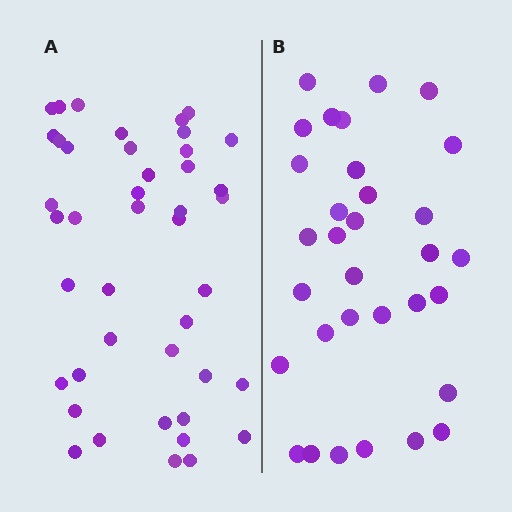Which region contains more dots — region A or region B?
Region A (the left region) has more dots.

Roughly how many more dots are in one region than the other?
Region A has roughly 12 or so more dots than region B.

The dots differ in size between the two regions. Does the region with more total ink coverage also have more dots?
No. Region B has more total ink coverage because its dots are larger, but region A actually contains more individual dots. Total area can be misleading — the number of items is what matters here.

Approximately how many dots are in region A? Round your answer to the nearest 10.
About 40 dots. (The exact count is 43, which rounds to 40.)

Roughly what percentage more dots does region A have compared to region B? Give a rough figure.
About 35% more.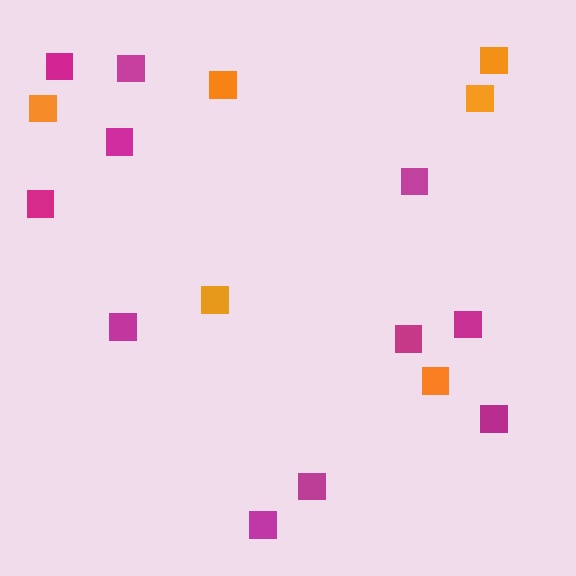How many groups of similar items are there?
There are 2 groups: one group of magenta squares (11) and one group of orange squares (6).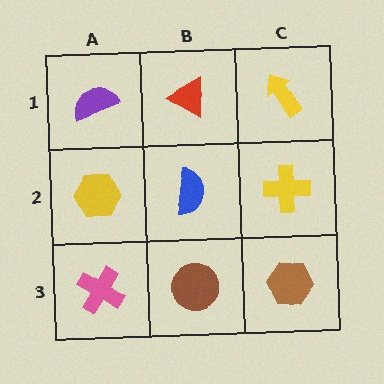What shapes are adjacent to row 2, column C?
A yellow arrow (row 1, column C), a brown hexagon (row 3, column C), a blue semicircle (row 2, column B).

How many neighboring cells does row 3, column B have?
3.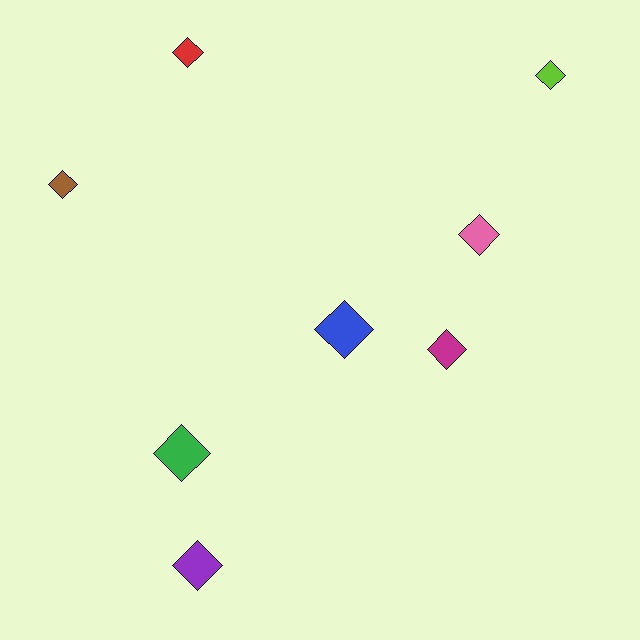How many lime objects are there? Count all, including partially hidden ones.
There is 1 lime object.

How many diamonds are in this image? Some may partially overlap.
There are 8 diamonds.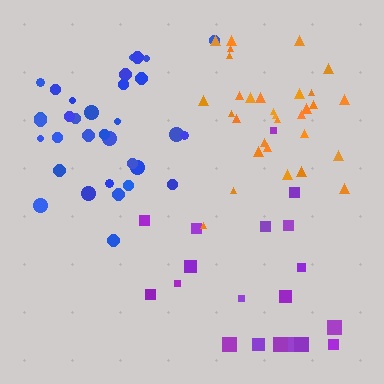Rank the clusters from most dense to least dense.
blue, orange, purple.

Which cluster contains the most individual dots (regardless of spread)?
Blue (33).